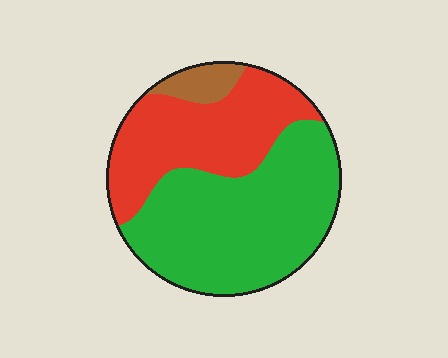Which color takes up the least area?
Brown, at roughly 5%.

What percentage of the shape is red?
Red covers 37% of the shape.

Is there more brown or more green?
Green.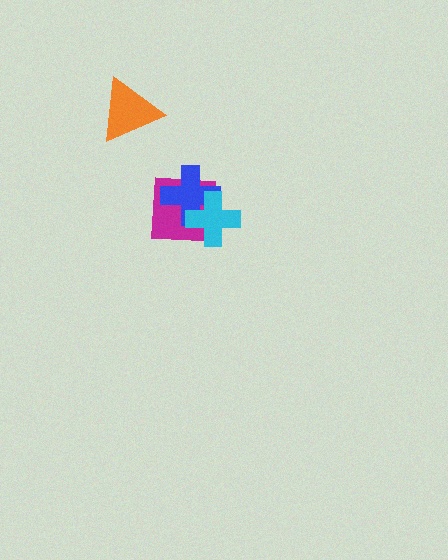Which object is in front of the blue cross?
The cyan cross is in front of the blue cross.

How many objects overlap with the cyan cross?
2 objects overlap with the cyan cross.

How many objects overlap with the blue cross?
2 objects overlap with the blue cross.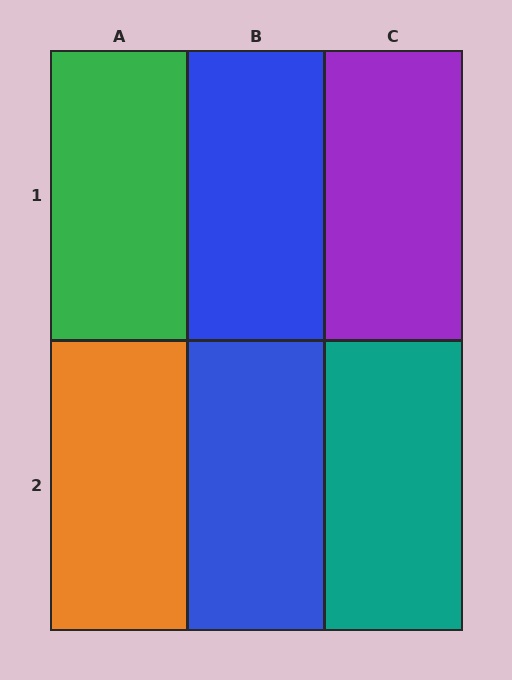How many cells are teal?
1 cell is teal.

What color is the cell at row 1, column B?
Blue.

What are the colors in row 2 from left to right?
Orange, blue, teal.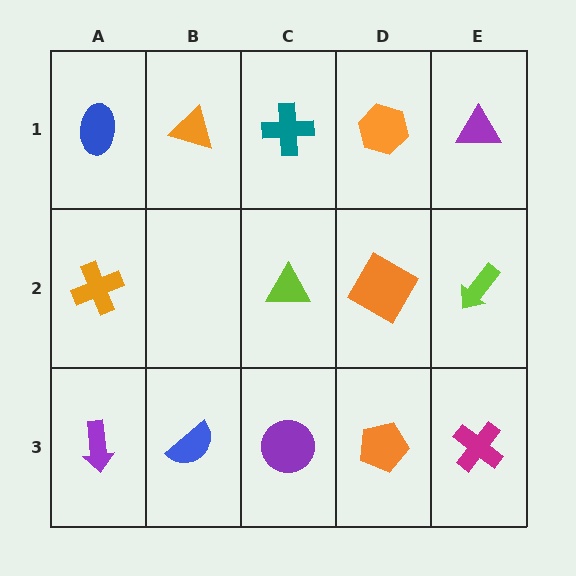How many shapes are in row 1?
5 shapes.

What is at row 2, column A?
An orange cross.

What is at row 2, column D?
An orange diamond.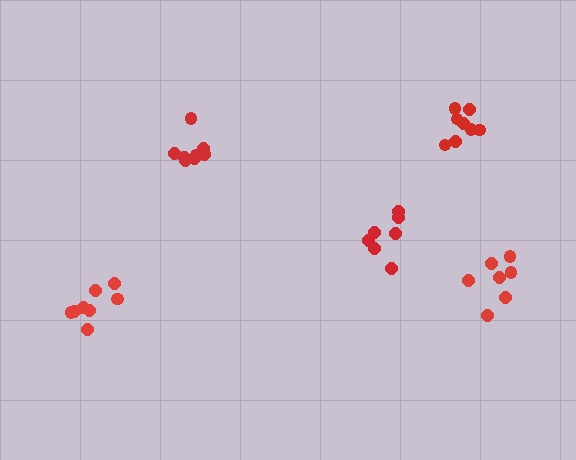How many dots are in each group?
Group 1: 8 dots, Group 2: 7 dots, Group 3: 7 dots, Group 4: 8 dots, Group 5: 8 dots (38 total).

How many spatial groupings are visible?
There are 5 spatial groupings.